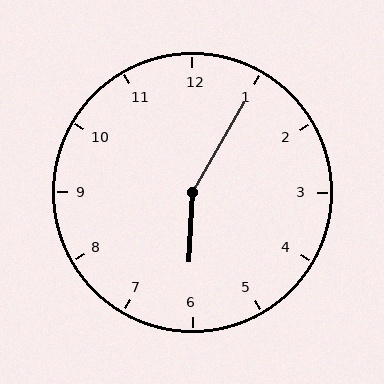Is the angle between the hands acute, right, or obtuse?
It is obtuse.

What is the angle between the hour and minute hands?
Approximately 152 degrees.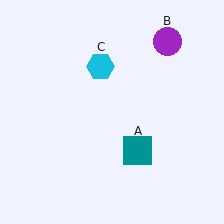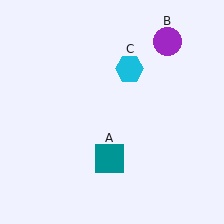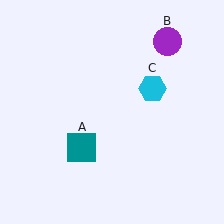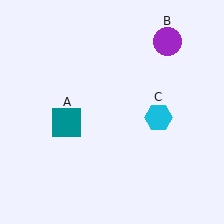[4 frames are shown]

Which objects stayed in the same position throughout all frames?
Purple circle (object B) remained stationary.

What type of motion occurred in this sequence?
The teal square (object A), cyan hexagon (object C) rotated clockwise around the center of the scene.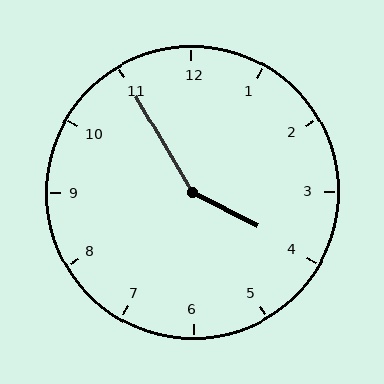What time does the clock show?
3:55.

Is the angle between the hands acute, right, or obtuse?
It is obtuse.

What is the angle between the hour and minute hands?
Approximately 148 degrees.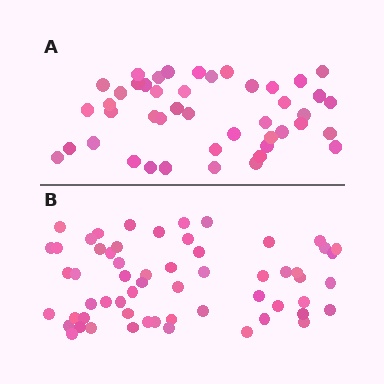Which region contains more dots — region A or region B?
Region B (the bottom region) has more dots.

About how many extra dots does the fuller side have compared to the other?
Region B has approximately 15 more dots than region A.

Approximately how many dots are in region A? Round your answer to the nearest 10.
About 40 dots. (The exact count is 45, which rounds to 40.)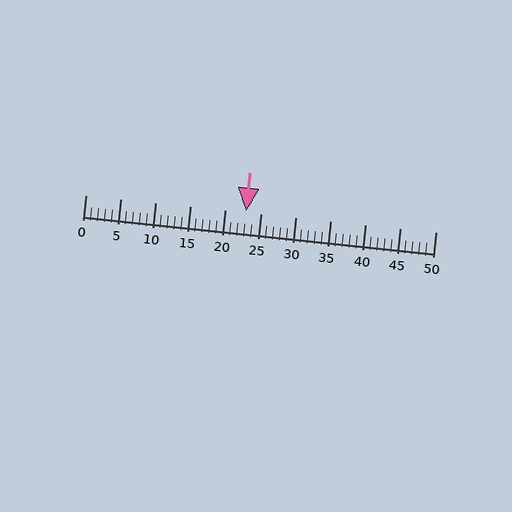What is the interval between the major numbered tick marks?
The major tick marks are spaced 5 units apart.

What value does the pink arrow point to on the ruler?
The pink arrow points to approximately 23.